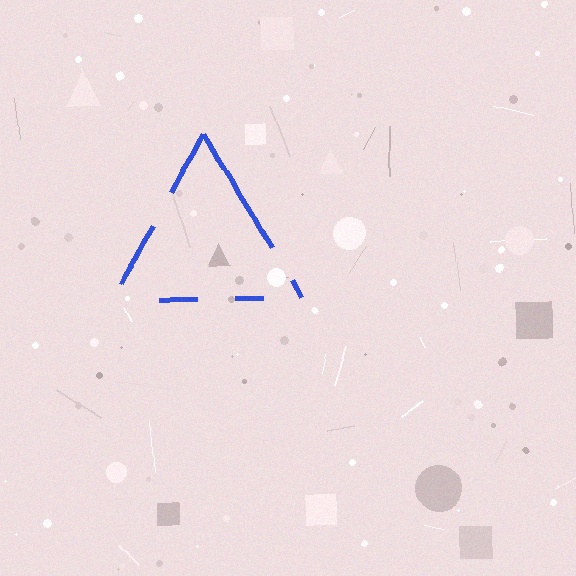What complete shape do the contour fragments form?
The contour fragments form a triangle.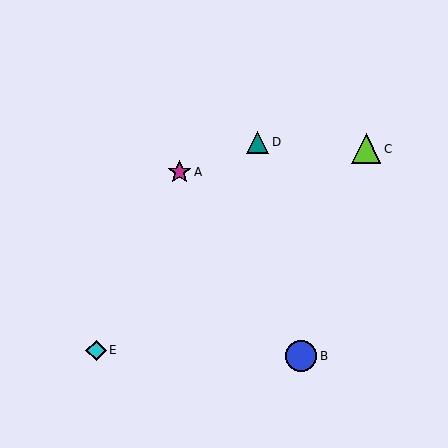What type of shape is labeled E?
Shape E is a cyan diamond.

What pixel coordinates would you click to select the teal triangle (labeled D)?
Click at (258, 142) to select the teal triangle D.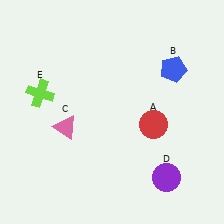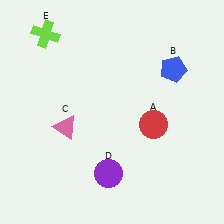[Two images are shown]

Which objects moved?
The objects that moved are: the purple circle (D), the lime cross (E).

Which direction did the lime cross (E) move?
The lime cross (E) moved up.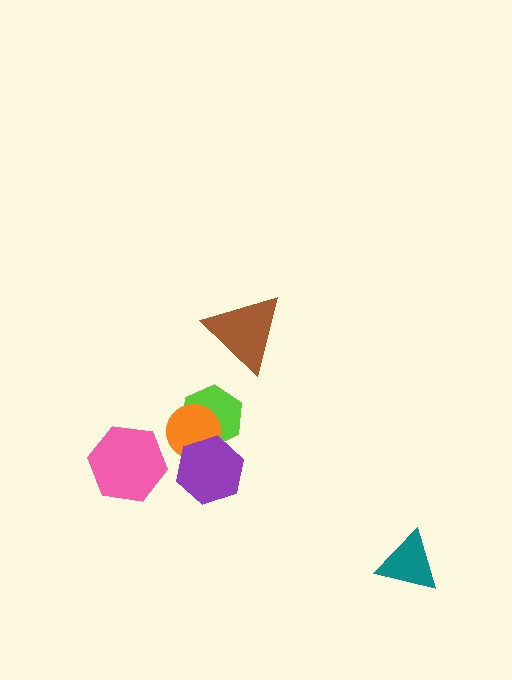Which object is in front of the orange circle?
The purple hexagon is in front of the orange circle.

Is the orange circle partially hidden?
Yes, it is partially covered by another shape.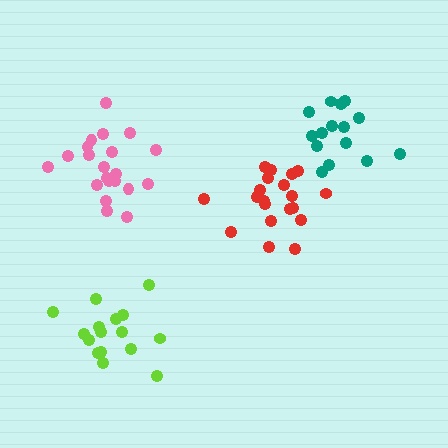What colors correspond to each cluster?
The clusters are colored: lime, teal, red, pink.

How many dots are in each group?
Group 1: 16 dots, Group 2: 15 dots, Group 3: 20 dots, Group 4: 21 dots (72 total).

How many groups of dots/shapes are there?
There are 4 groups.